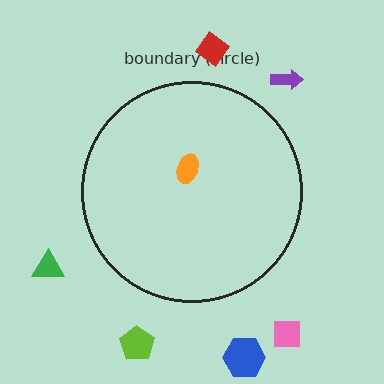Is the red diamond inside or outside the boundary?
Outside.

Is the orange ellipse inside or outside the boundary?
Inside.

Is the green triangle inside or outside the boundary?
Outside.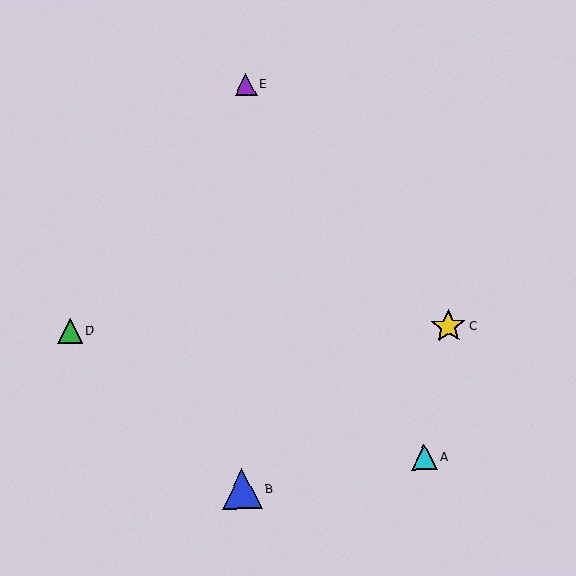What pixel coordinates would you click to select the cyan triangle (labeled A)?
Click at (424, 457) to select the cyan triangle A.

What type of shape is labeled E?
Shape E is a purple triangle.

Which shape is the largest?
The blue triangle (labeled B) is the largest.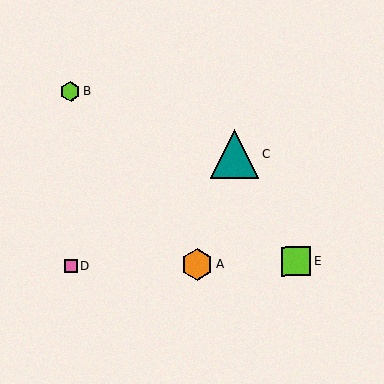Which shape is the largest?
The teal triangle (labeled C) is the largest.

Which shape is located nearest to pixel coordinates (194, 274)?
The orange hexagon (labeled A) at (197, 264) is nearest to that location.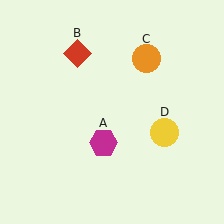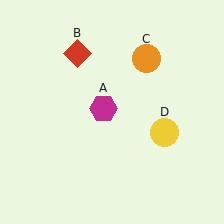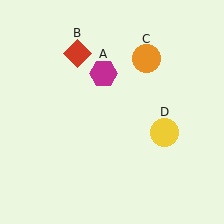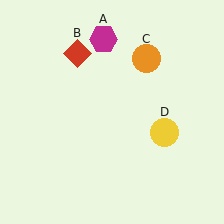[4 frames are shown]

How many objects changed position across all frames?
1 object changed position: magenta hexagon (object A).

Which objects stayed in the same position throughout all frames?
Red diamond (object B) and orange circle (object C) and yellow circle (object D) remained stationary.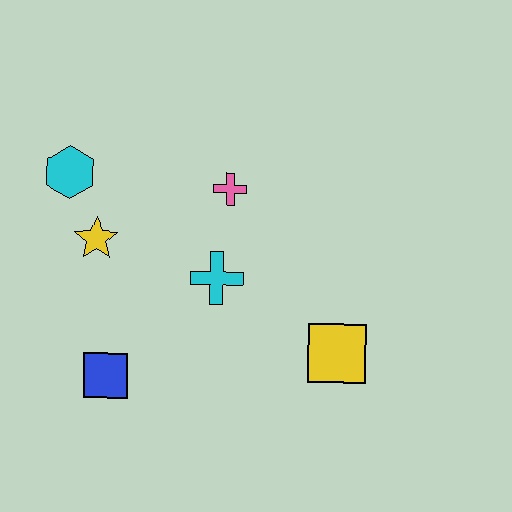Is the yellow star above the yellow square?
Yes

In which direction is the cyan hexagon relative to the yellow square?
The cyan hexagon is to the left of the yellow square.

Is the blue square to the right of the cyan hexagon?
Yes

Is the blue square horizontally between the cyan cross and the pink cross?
No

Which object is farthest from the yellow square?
The cyan hexagon is farthest from the yellow square.